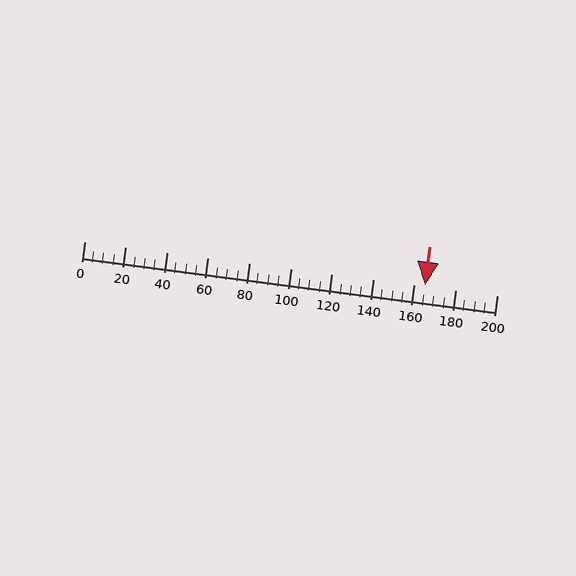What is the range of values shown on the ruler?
The ruler shows values from 0 to 200.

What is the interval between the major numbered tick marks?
The major tick marks are spaced 20 units apart.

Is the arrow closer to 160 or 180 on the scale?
The arrow is closer to 160.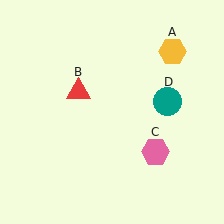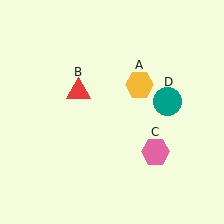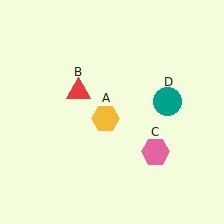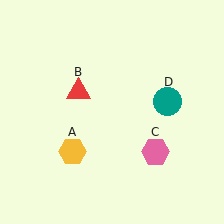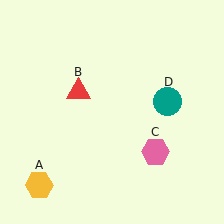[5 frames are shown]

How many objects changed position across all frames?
1 object changed position: yellow hexagon (object A).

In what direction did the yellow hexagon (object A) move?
The yellow hexagon (object A) moved down and to the left.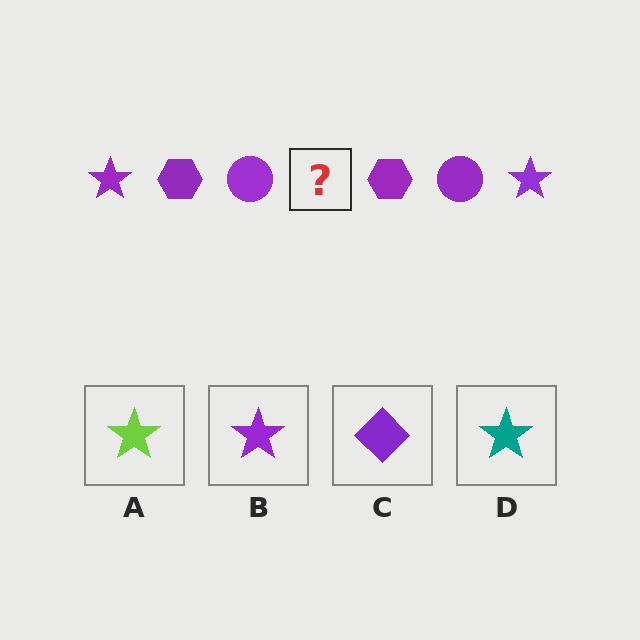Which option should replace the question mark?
Option B.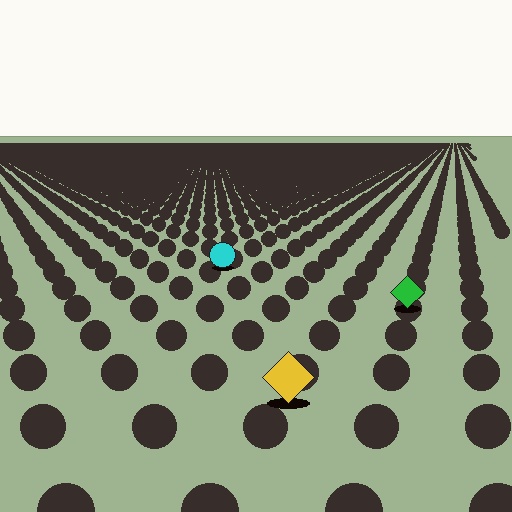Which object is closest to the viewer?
The yellow diamond is closest. The texture marks near it are larger and more spread out.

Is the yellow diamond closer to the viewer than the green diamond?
Yes. The yellow diamond is closer — you can tell from the texture gradient: the ground texture is coarser near it.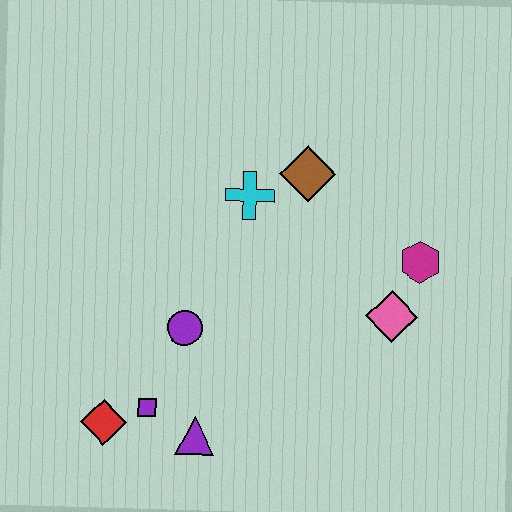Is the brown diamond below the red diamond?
No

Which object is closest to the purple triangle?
The purple square is closest to the purple triangle.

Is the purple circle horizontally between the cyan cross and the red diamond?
Yes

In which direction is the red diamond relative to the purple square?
The red diamond is to the left of the purple square.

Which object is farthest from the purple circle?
The magenta hexagon is farthest from the purple circle.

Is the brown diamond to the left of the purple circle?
No